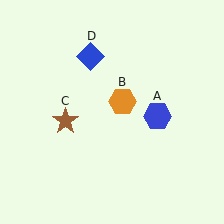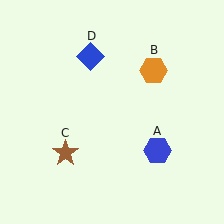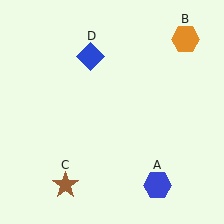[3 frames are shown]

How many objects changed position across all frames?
3 objects changed position: blue hexagon (object A), orange hexagon (object B), brown star (object C).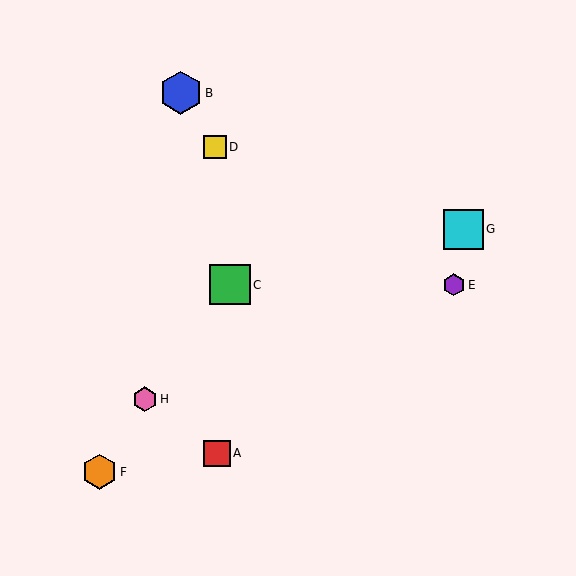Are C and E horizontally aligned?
Yes, both are at y≈285.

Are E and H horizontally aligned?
No, E is at y≈285 and H is at y≈399.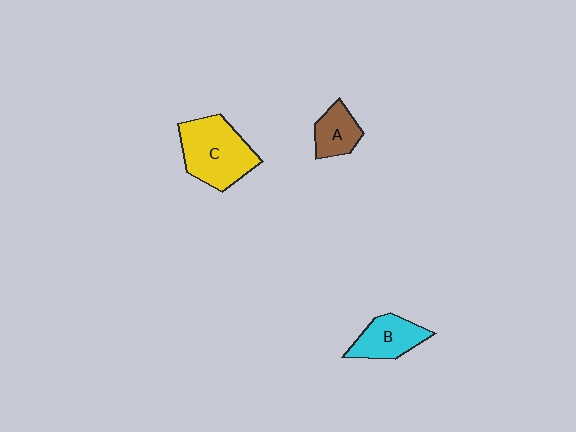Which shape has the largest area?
Shape C (yellow).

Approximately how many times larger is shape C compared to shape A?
Approximately 2.1 times.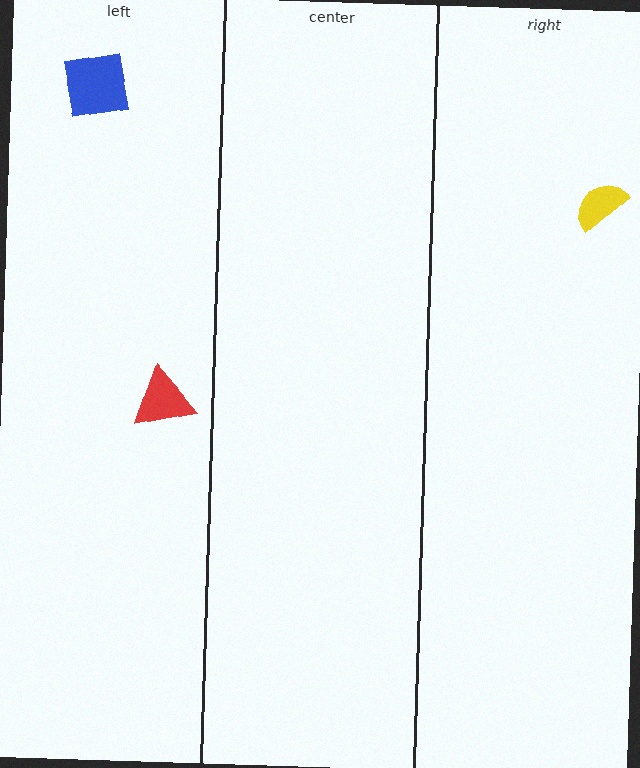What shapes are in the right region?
The yellow semicircle.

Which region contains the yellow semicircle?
The right region.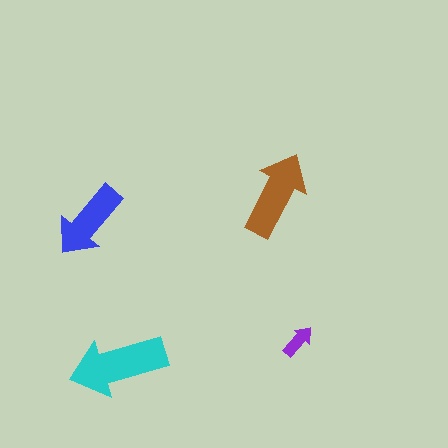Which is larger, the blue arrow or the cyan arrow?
The cyan one.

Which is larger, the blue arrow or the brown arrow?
The brown one.